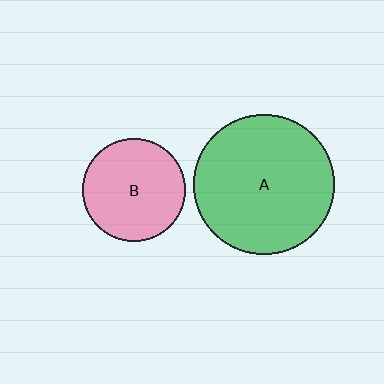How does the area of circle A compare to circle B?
Approximately 1.9 times.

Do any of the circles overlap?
No, none of the circles overlap.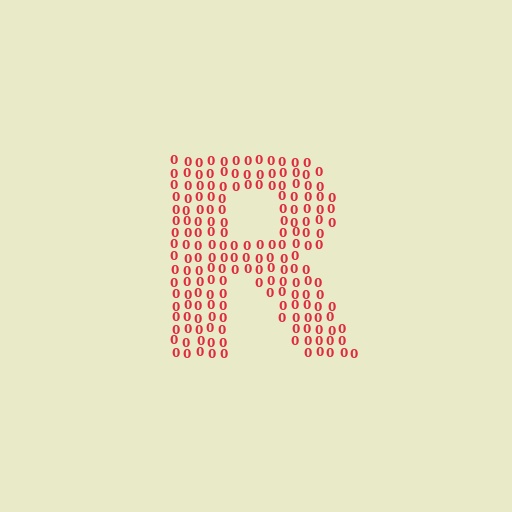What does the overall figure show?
The overall figure shows the letter R.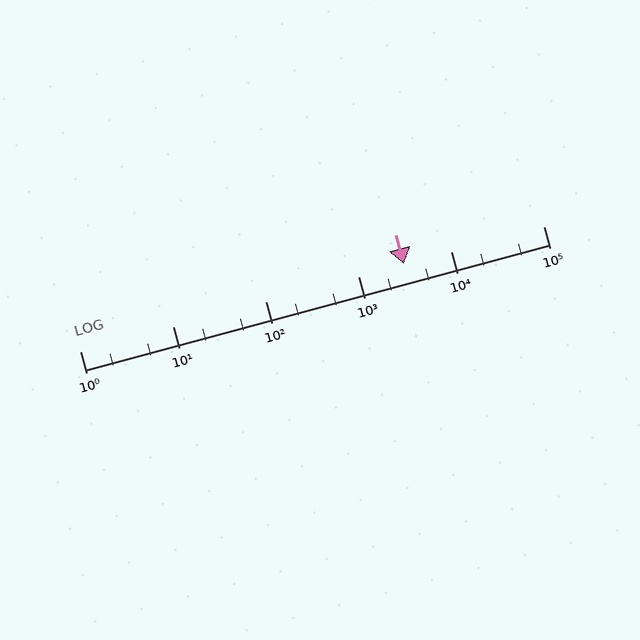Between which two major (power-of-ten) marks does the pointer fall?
The pointer is between 1000 and 10000.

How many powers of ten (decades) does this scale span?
The scale spans 5 decades, from 1 to 100000.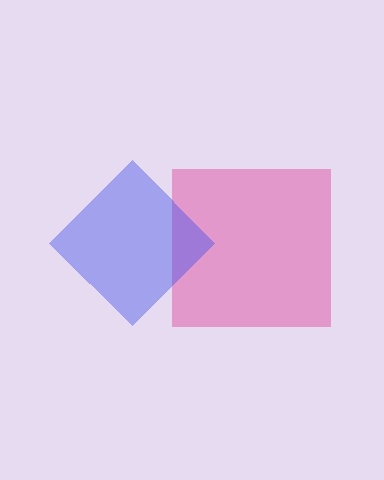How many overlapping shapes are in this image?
There are 2 overlapping shapes in the image.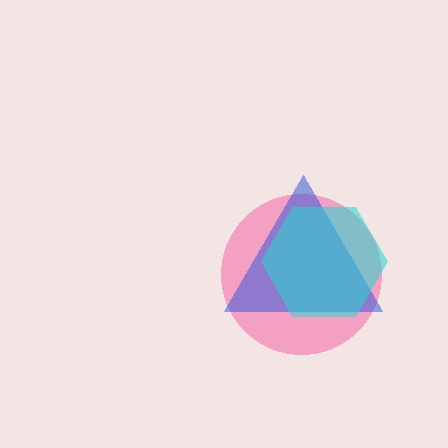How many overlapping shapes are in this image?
There are 3 overlapping shapes in the image.